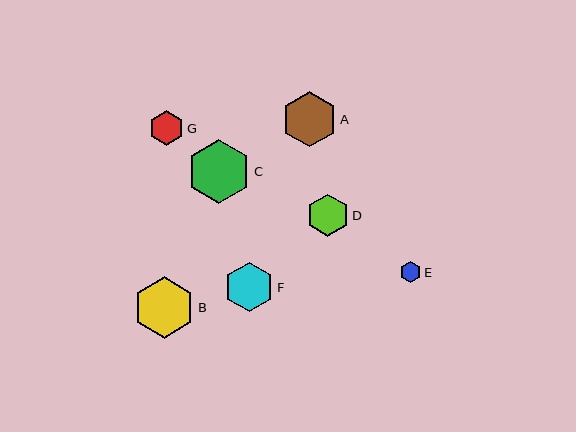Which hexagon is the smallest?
Hexagon E is the smallest with a size of approximately 21 pixels.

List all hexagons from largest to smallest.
From largest to smallest: C, B, A, F, D, G, E.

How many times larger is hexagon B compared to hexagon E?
Hexagon B is approximately 3.0 times the size of hexagon E.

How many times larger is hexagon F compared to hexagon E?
Hexagon F is approximately 2.4 times the size of hexagon E.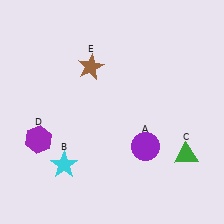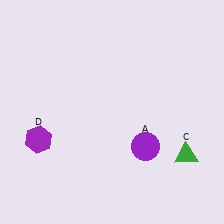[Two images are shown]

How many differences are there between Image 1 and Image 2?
There are 2 differences between the two images.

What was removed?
The brown star (E), the cyan star (B) were removed in Image 2.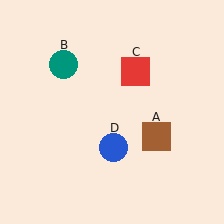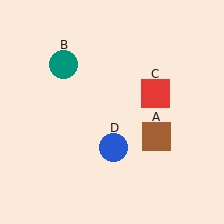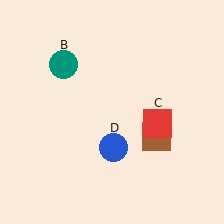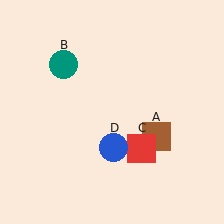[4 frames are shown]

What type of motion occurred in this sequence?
The red square (object C) rotated clockwise around the center of the scene.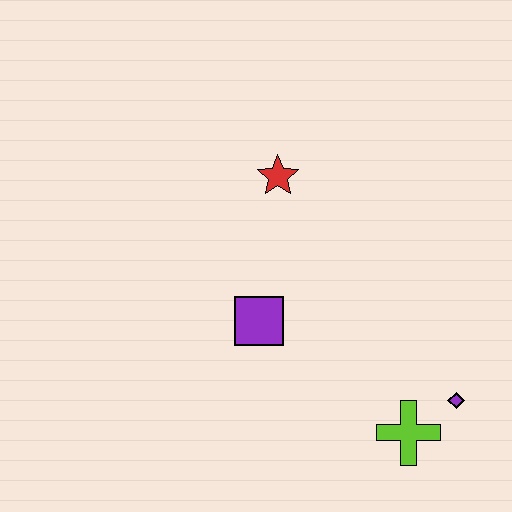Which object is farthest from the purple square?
The purple diamond is farthest from the purple square.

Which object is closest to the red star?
The purple square is closest to the red star.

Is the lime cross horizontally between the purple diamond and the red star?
Yes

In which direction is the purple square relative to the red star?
The purple square is below the red star.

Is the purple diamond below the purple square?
Yes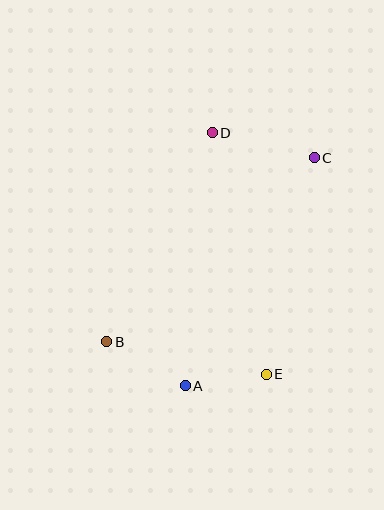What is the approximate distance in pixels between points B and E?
The distance between B and E is approximately 163 pixels.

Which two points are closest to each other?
Points A and E are closest to each other.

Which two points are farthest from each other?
Points B and C are farthest from each other.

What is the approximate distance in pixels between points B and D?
The distance between B and D is approximately 234 pixels.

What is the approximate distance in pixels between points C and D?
The distance between C and D is approximately 105 pixels.